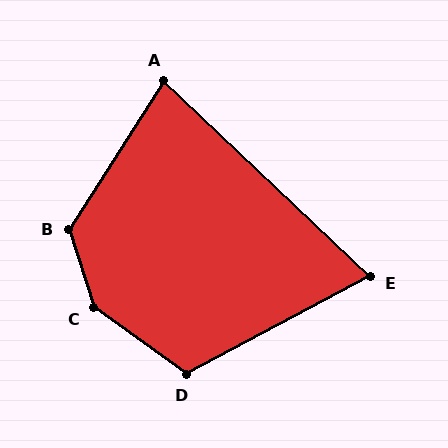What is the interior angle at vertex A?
Approximately 79 degrees (acute).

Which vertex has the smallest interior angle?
E, at approximately 71 degrees.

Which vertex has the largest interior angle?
C, at approximately 143 degrees.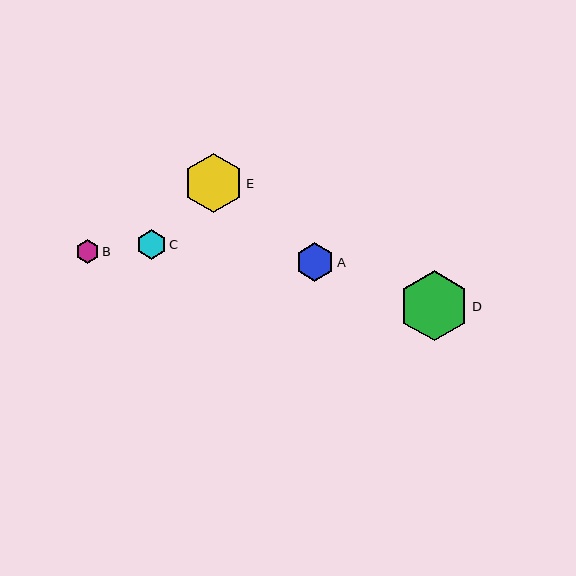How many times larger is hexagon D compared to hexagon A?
Hexagon D is approximately 1.8 times the size of hexagon A.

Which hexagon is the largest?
Hexagon D is the largest with a size of approximately 70 pixels.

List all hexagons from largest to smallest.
From largest to smallest: D, E, A, C, B.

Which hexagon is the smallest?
Hexagon B is the smallest with a size of approximately 24 pixels.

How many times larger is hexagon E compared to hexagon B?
Hexagon E is approximately 2.5 times the size of hexagon B.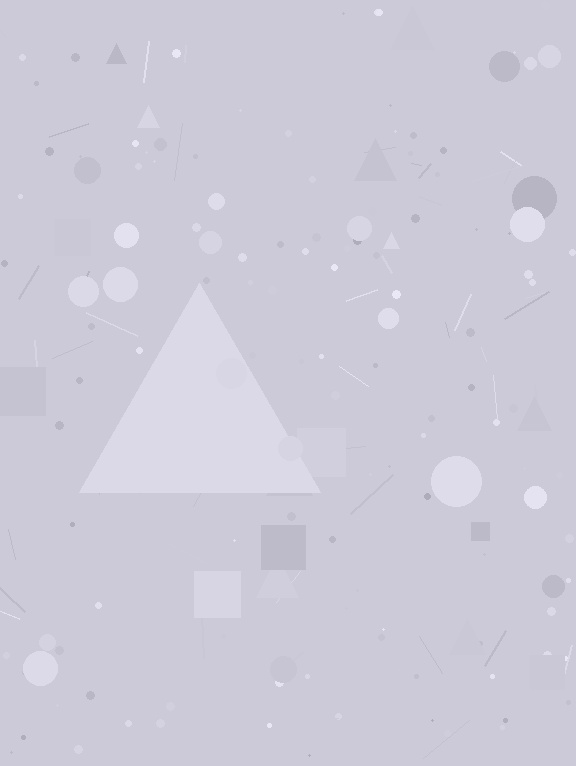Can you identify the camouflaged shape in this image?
The camouflaged shape is a triangle.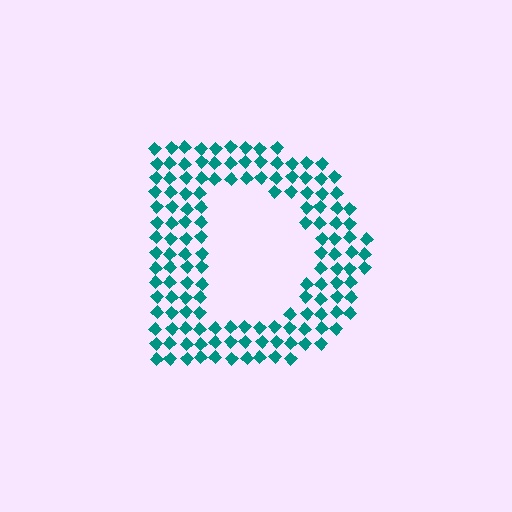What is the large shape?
The large shape is the letter D.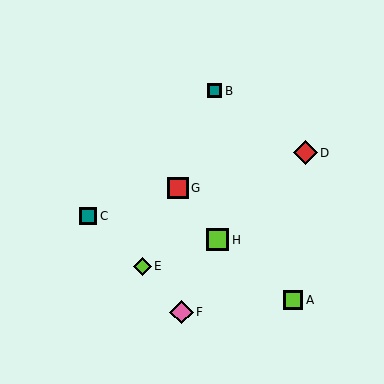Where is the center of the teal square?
The center of the teal square is at (88, 216).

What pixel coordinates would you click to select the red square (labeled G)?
Click at (178, 188) to select the red square G.